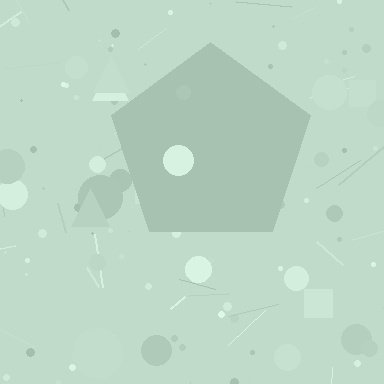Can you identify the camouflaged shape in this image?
The camouflaged shape is a pentagon.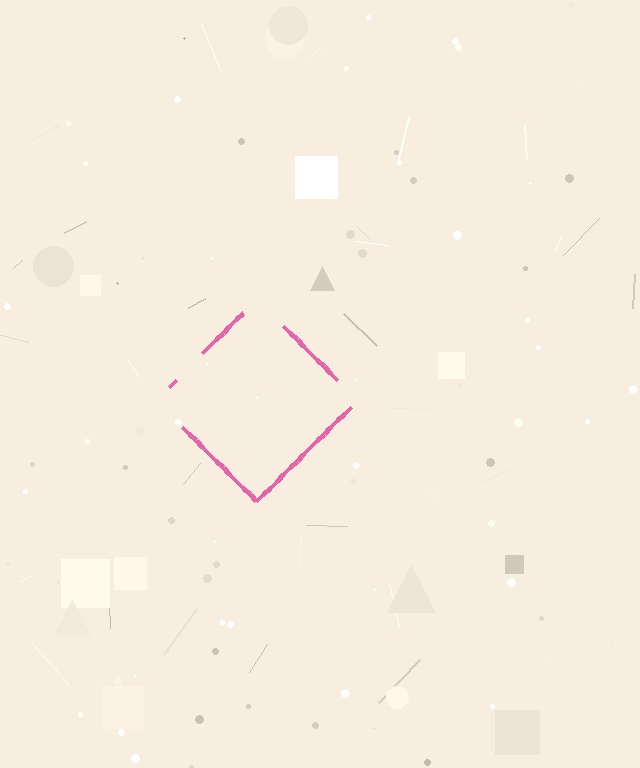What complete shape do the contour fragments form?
The contour fragments form a diamond.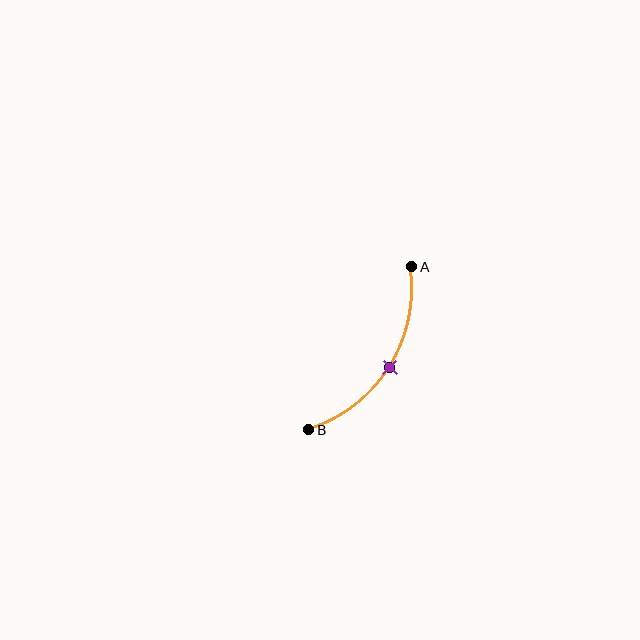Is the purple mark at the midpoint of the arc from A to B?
Yes. The purple mark lies on the arc at equal arc-length from both A and B — it is the arc midpoint.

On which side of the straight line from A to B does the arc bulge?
The arc bulges to the right of the straight line connecting A and B.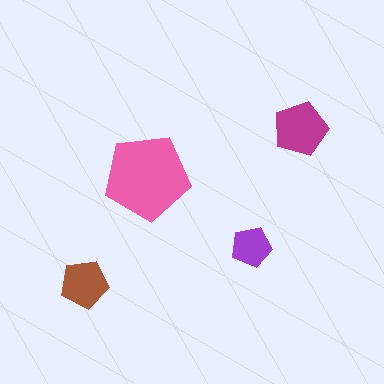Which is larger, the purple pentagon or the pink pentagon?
The pink one.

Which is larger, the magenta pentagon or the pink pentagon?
The pink one.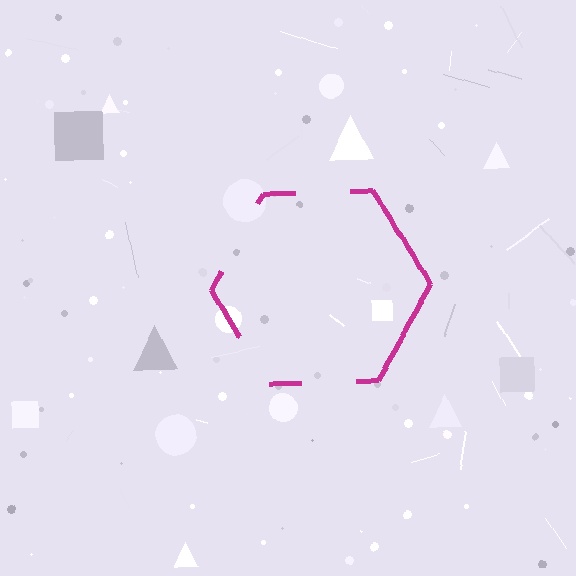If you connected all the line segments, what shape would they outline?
They would outline a hexagon.